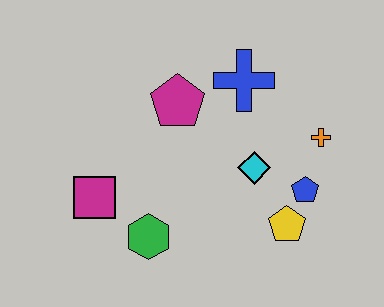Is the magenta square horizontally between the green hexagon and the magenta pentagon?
No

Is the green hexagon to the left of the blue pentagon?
Yes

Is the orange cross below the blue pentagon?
No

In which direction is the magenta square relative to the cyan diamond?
The magenta square is to the left of the cyan diamond.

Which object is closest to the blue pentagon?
The yellow pentagon is closest to the blue pentagon.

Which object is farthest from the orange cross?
The magenta square is farthest from the orange cross.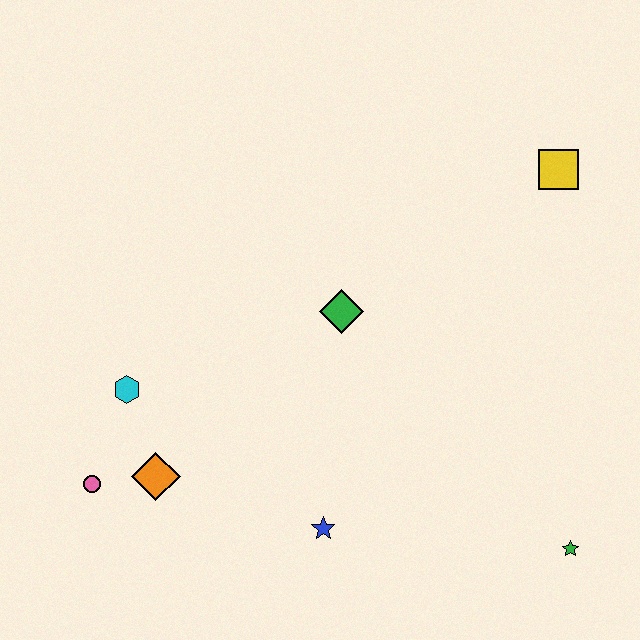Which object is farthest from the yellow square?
The pink circle is farthest from the yellow square.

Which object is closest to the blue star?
The orange diamond is closest to the blue star.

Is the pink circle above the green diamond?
No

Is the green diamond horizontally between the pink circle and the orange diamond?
No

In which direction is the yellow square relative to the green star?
The yellow square is above the green star.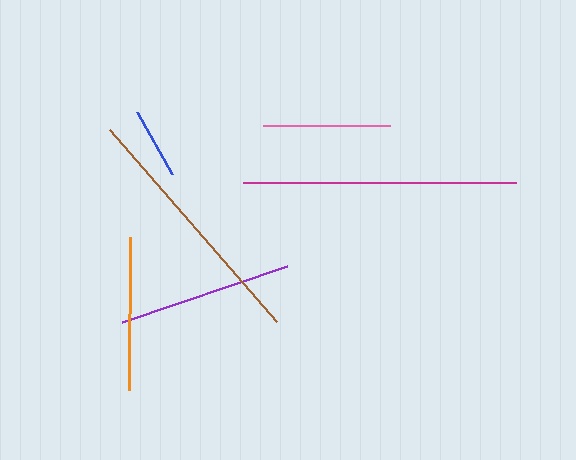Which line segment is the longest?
The magenta line is the longest at approximately 274 pixels.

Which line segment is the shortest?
The blue line is the shortest at approximately 71 pixels.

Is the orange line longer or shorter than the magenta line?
The magenta line is longer than the orange line.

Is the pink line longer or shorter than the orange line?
The orange line is longer than the pink line.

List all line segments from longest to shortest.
From longest to shortest: magenta, brown, purple, orange, pink, blue.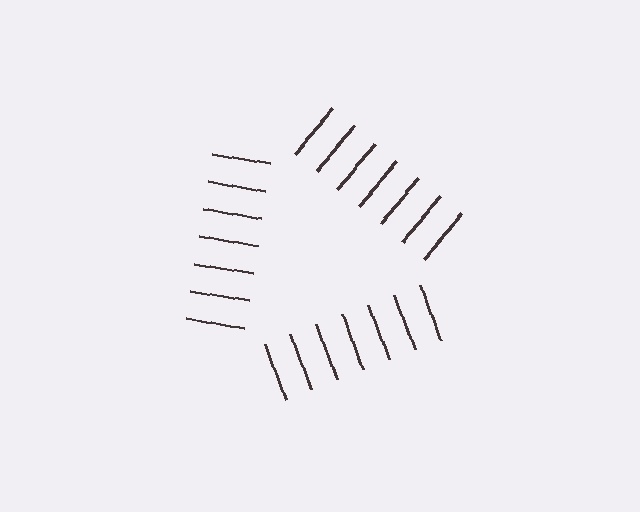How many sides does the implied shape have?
3 sides — the line-ends trace a triangle.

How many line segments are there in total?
21 — 7 along each of the 3 edges.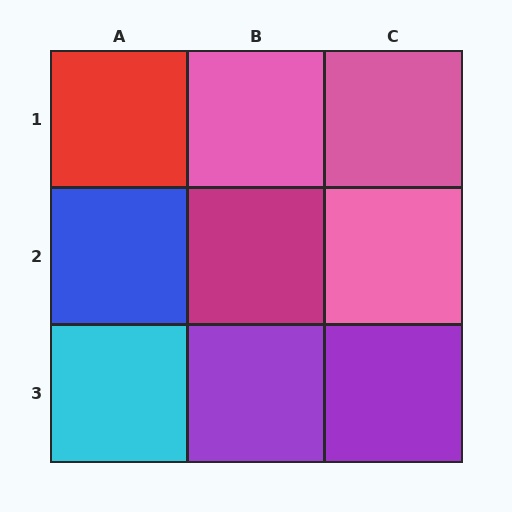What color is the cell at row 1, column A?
Red.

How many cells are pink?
3 cells are pink.